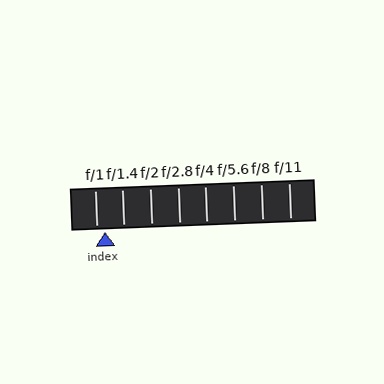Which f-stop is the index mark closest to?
The index mark is closest to f/1.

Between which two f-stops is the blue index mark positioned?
The index mark is between f/1 and f/1.4.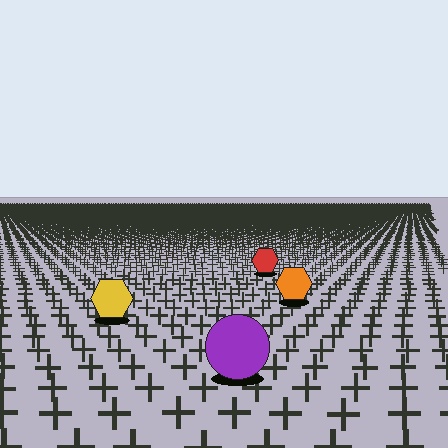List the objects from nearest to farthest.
From nearest to farthest: the purple circle, the yellow hexagon, the orange hexagon, the red hexagon.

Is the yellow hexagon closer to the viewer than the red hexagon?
Yes. The yellow hexagon is closer — you can tell from the texture gradient: the ground texture is coarser near it.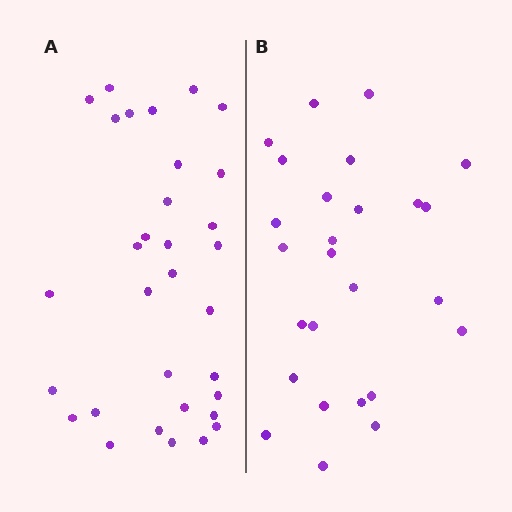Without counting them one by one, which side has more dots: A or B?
Region A (the left region) has more dots.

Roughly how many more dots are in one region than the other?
Region A has about 6 more dots than region B.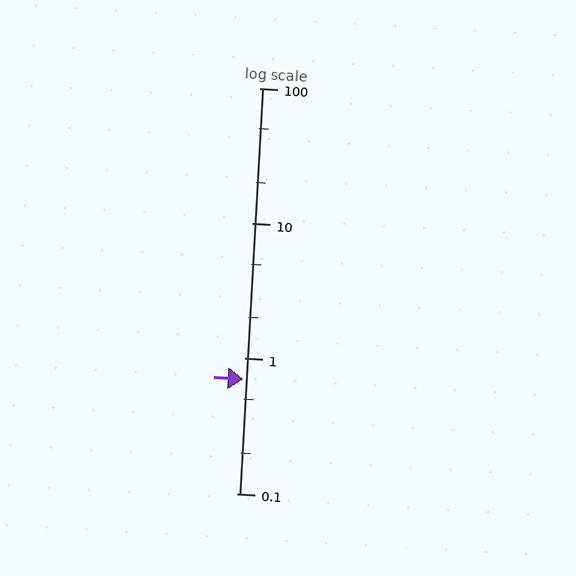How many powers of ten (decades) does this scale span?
The scale spans 3 decades, from 0.1 to 100.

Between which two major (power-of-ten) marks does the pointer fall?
The pointer is between 0.1 and 1.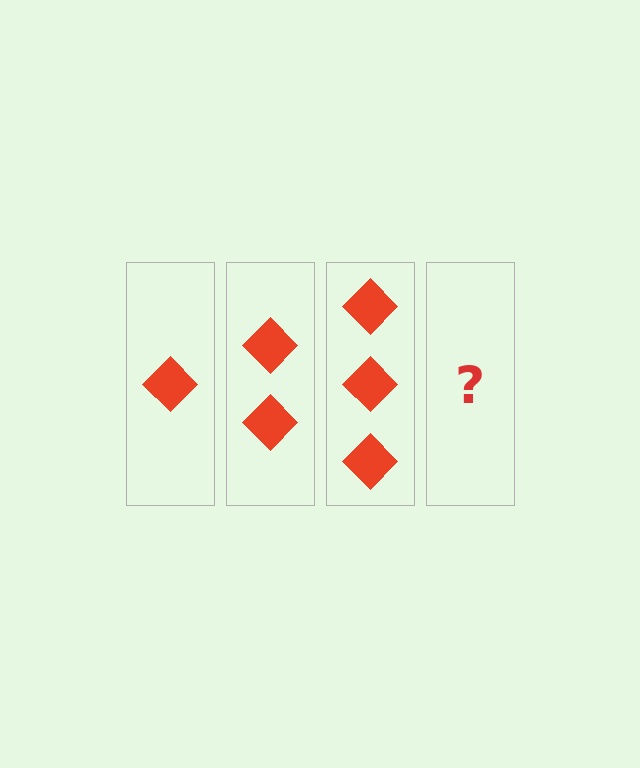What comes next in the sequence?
The next element should be 4 diamonds.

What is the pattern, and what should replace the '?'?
The pattern is that each step adds one more diamond. The '?' should be 4 diamonds.